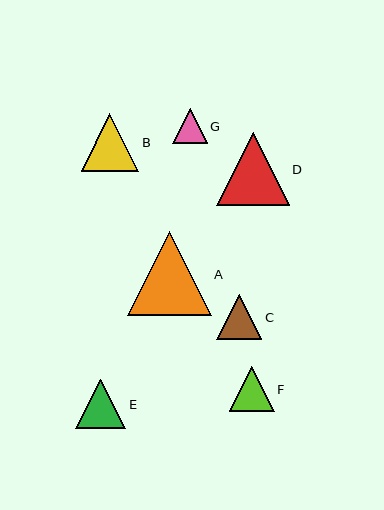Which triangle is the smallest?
Triangle G is the smallest with a size of approximately 34 pixels.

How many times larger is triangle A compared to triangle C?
Triangle A is approximately 1.9 times the size of triangle C.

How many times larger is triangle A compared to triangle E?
Triangle A is approximately 1.7 times the size of triangle E.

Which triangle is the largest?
Triangle A is the largest with a size of approximately 84 pixels.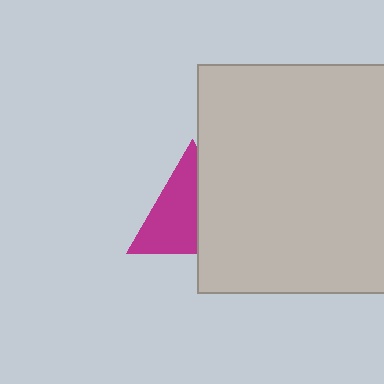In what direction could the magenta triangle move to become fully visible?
The magenta triangle could move left. That would shift it out from behind the light gray square entirely.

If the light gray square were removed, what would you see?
You would see the complete magenta triangle.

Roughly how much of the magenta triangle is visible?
About half of it is visible (roughly 58%).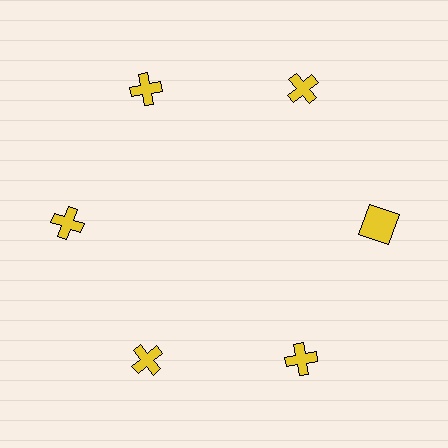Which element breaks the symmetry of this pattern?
The yellow square at roughly the 3 o'clock position breaks the symmetry. All other shapes are yellow crosses.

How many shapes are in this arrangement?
There are 6 shapes arranged in a ring pattern.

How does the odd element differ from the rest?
It has a different shape: square instead of cross.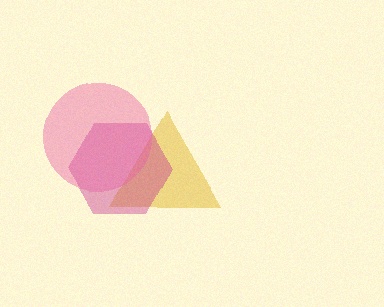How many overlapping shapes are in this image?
There are 3 overlapping shapes in the image.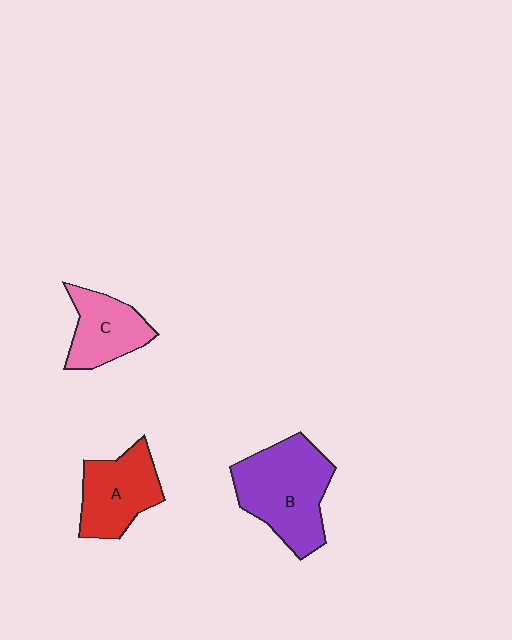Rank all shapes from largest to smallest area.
From largest to smallest: B (purple), A (red), C (pink).